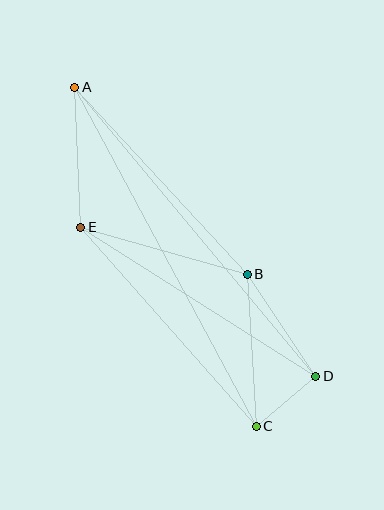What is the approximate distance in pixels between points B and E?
The distance between B and E is approximately 173 pixels.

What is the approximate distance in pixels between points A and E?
The distance between A and E is approximately 140 pixels.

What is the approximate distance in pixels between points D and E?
The distance between D and E is approximately 279 pixels.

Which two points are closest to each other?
Points C and D are closest to each other.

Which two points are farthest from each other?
Points A and C are farthest from each other.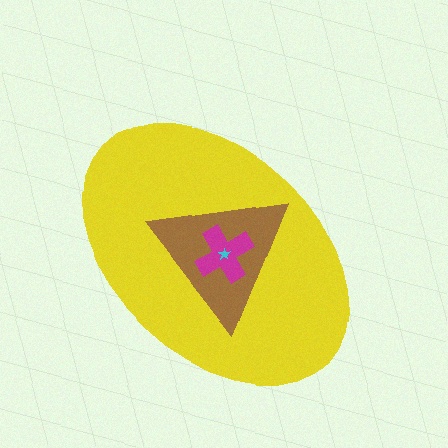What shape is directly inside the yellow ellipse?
The brown triangle.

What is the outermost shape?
The yellow ellipse.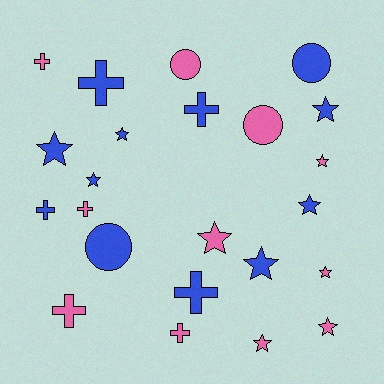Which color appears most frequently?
Blue, with 12 objects.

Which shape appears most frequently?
Star, with 11 objects.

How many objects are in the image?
There are 23 objects.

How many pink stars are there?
There are 5 pink stars.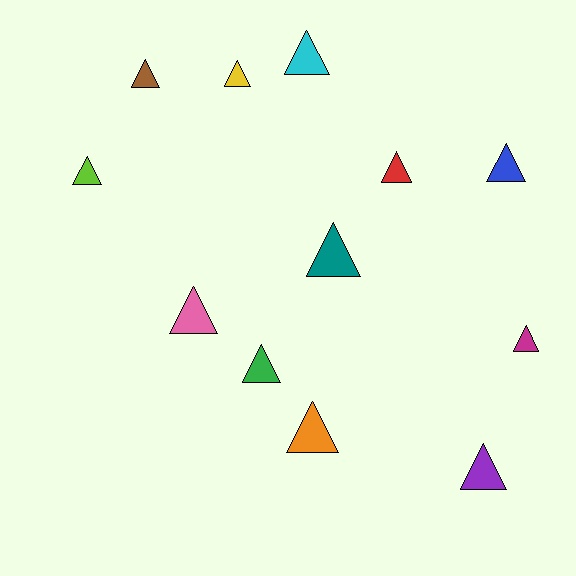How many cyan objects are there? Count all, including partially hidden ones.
There is 1 cyan object.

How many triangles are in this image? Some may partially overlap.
There are 12 triangles.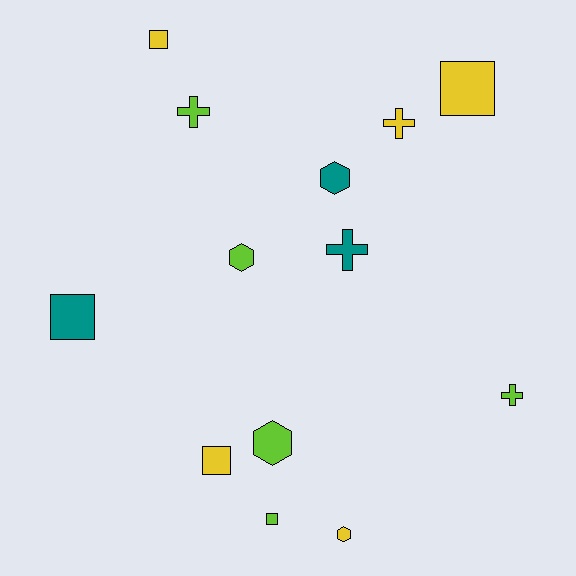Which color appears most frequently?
Yellow, with 5 objects.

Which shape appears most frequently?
Square, with 5 objects.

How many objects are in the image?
There are 13 objects.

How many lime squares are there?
There is 1 lime square.